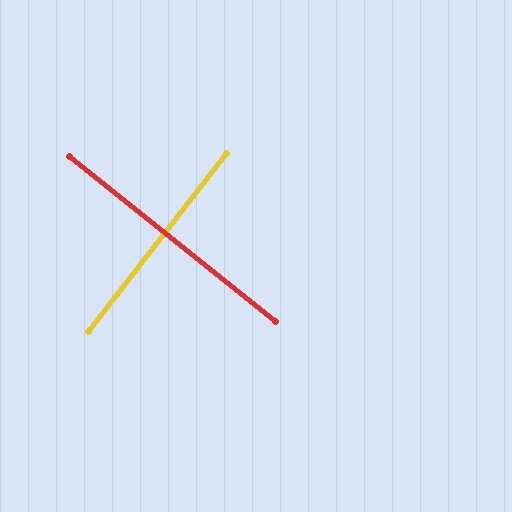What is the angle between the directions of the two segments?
Approximately 89 degrees.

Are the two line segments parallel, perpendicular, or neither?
Perpendicular — they meet at approximately 89°.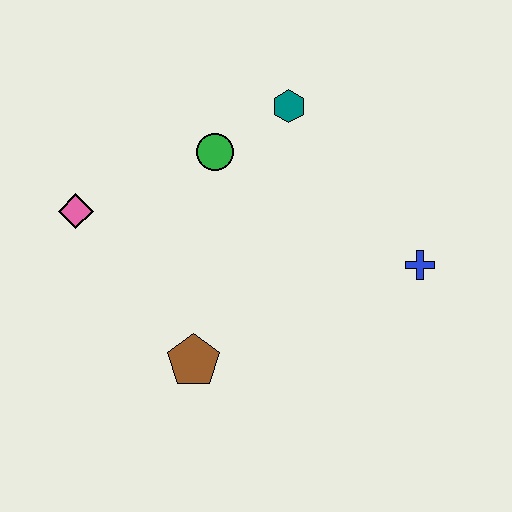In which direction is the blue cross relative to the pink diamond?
The blue cross is to the right of the pink diamond.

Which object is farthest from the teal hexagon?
The brown pentagon is farthest from the teal hexagon.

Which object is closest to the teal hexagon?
The green circle is closest to the teal hexagon.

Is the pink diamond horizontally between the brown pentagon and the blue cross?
No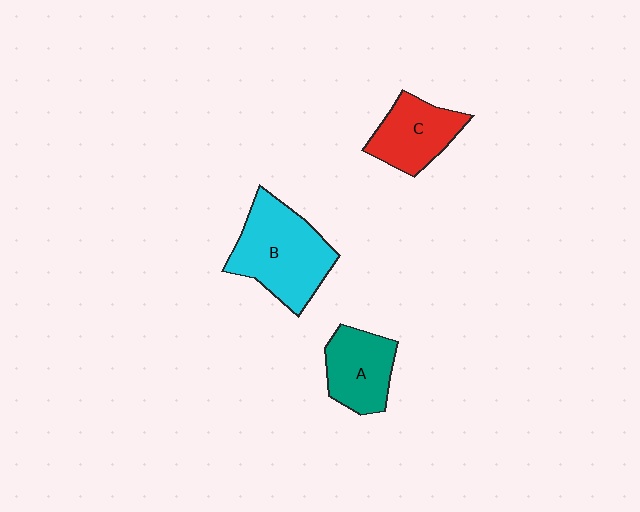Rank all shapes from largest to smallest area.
From largest to smallest: B (cyan), C (red), A (teal).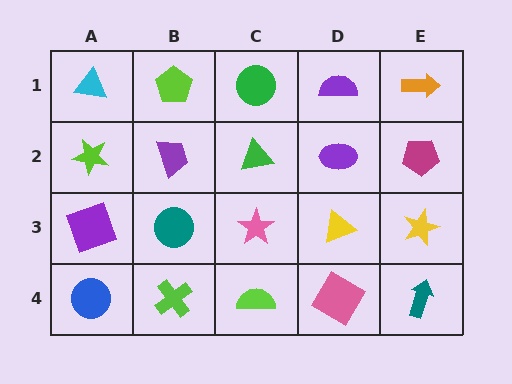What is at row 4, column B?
A lime cross.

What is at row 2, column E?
A magenta pentagon.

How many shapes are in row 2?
5 shapes.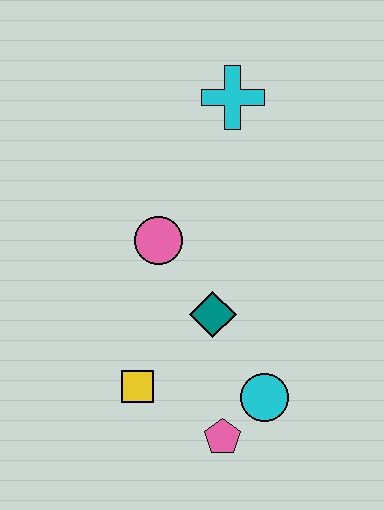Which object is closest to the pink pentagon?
The cyan circle is closest to the pink pentagon.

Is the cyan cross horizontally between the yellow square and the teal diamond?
No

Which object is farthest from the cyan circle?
The cyan cross is farthest from the cyan circle.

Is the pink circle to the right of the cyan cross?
No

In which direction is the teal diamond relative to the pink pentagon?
The teal diamond is above the pink pentagon.